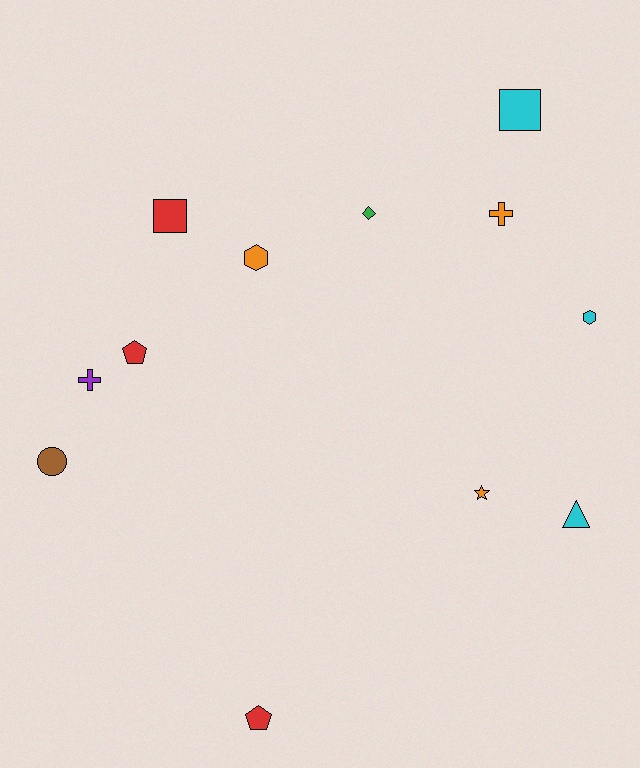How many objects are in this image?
There are 12 objects.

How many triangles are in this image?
There is 1 triangle.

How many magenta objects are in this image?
There are no magenta objects.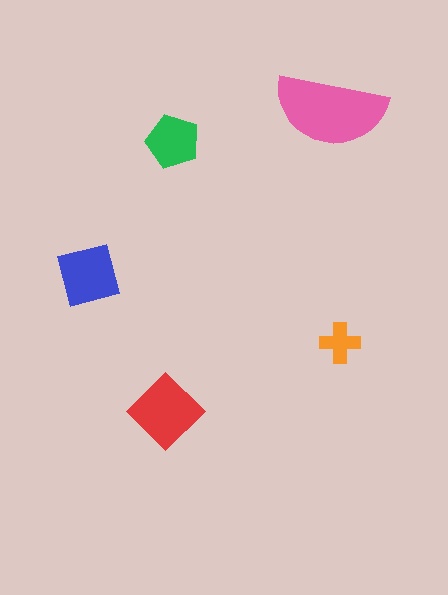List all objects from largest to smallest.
The pink semicircle, the red diamond, the blue square, the green pentagon, the orange cross.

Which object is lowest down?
The red diamond is bottommost.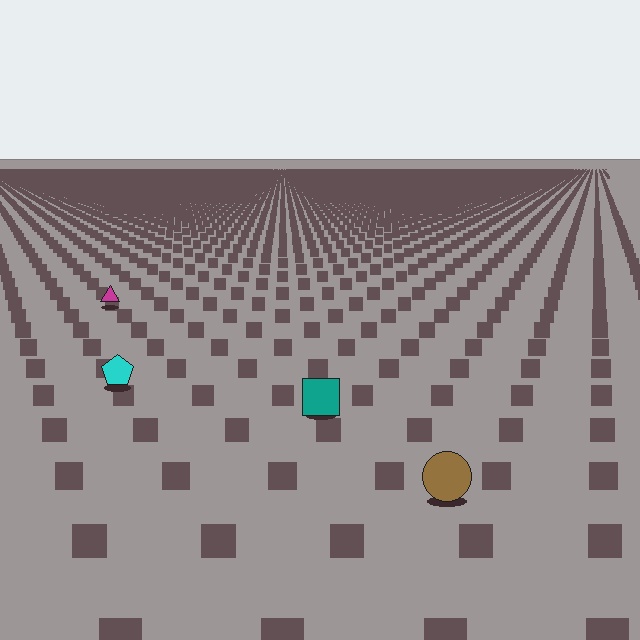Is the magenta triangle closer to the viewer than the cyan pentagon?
No. The cyan pentagon is closer — you can tell from the texture gradient: the ground texture is coarser near it.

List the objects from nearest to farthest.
From nearest to farthest: the brown circle, the teal square, the cyan pentagon, the magenta triangle.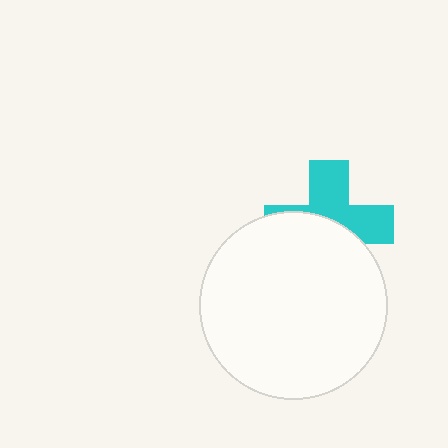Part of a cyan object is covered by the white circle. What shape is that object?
It is a cross.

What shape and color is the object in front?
The object in front is a white circle.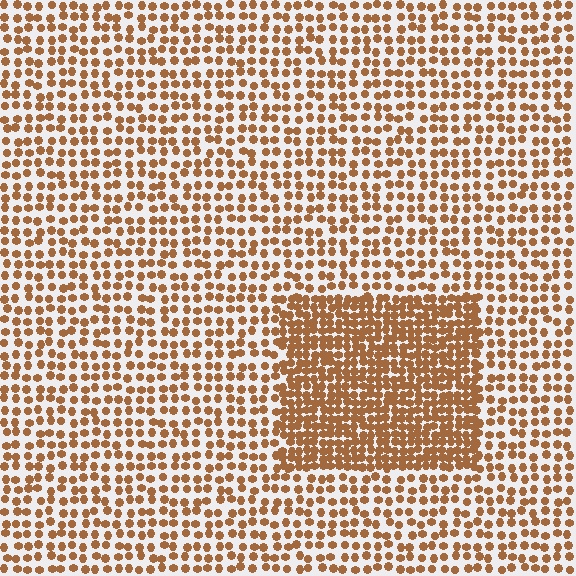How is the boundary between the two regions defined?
The boundary is defined by a change in element density (approximately 2.0x ratio). All elements are the same color, size, and shape.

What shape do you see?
I see a rectangle.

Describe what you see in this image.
The image contains small brown elements arranged at two different densities. A rectangle-shaped region is visible where the elements are more densely packed than the surrounding area.